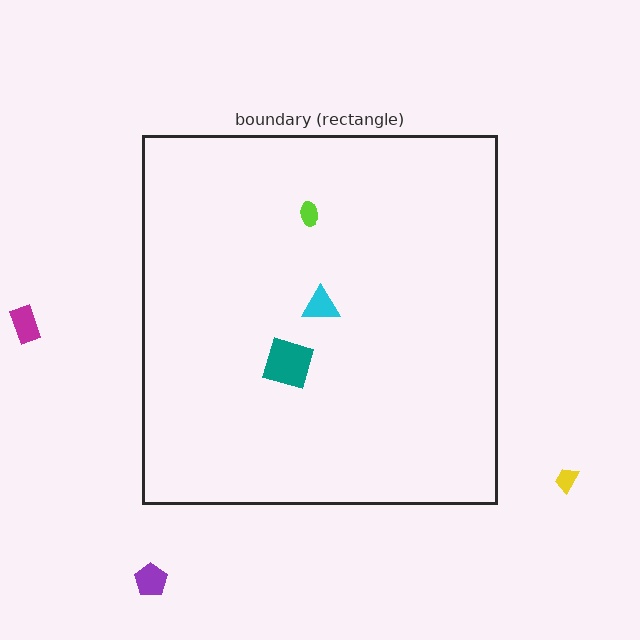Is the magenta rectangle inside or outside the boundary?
Outside.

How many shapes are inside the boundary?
3 inside, 3 outside.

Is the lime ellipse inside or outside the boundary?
Inside.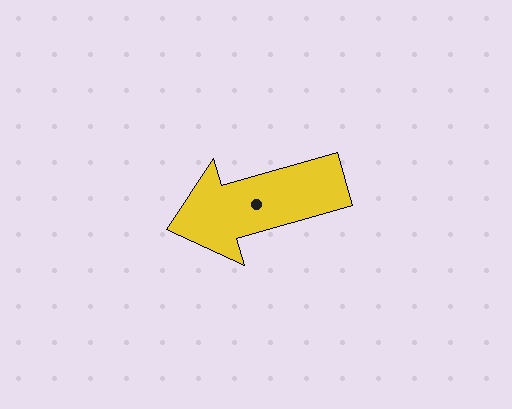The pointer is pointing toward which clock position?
Roughly 8 o'clock.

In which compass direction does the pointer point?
West.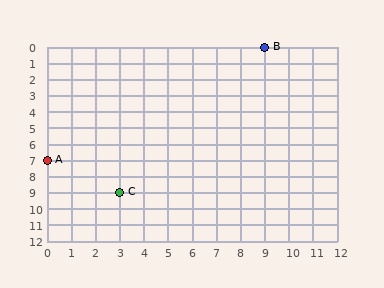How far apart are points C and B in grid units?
Points C and B are 6 columns and 9 rows apart (about 10.8 grid units diagonally).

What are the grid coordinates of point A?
Point A is at grid coordinates (0, 7).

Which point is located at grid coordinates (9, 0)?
Point B is at (9, 0).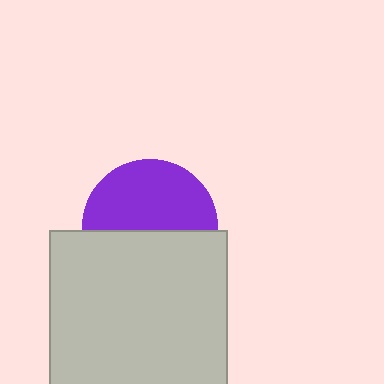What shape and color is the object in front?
The object in front is a light gray square.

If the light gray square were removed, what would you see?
You would see the complete purple circle.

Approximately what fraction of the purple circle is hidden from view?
Roughly 48% of the purple circle is hidden behind the light gray square.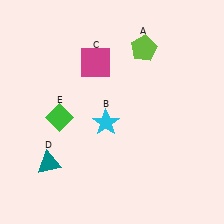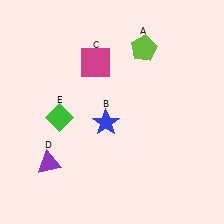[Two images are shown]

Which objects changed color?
B changed from cyan to blue. D changed from teal to purple.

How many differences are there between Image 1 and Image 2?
There are 2 differences between the two images.